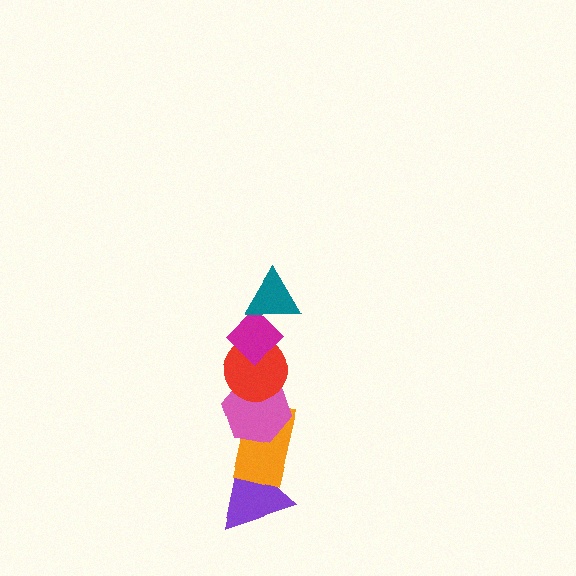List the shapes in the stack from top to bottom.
From top to bottom: the teal triangle, the magenta diamond, the red circle, the pink hexagon, the orange rectangle, the purple triangle.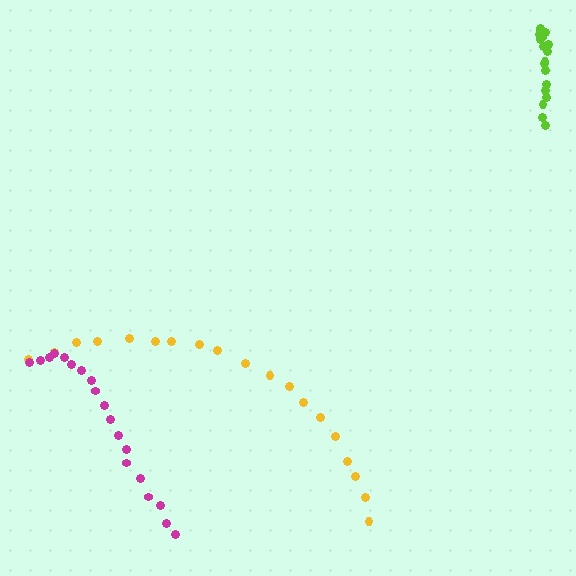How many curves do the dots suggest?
There are 3 distinct paths.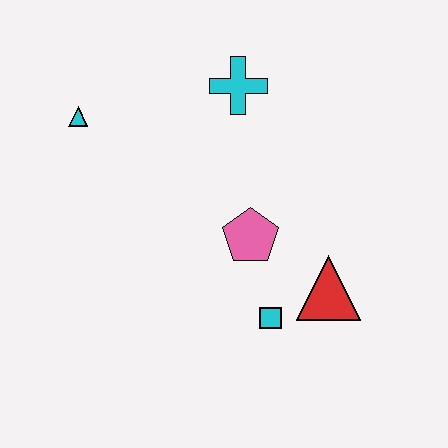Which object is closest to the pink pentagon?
The cyan square is closest to the pink pentagon.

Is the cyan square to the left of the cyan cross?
No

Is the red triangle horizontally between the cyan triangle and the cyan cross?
No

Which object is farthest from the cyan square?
The cyan triangle is farthest from the cyan square.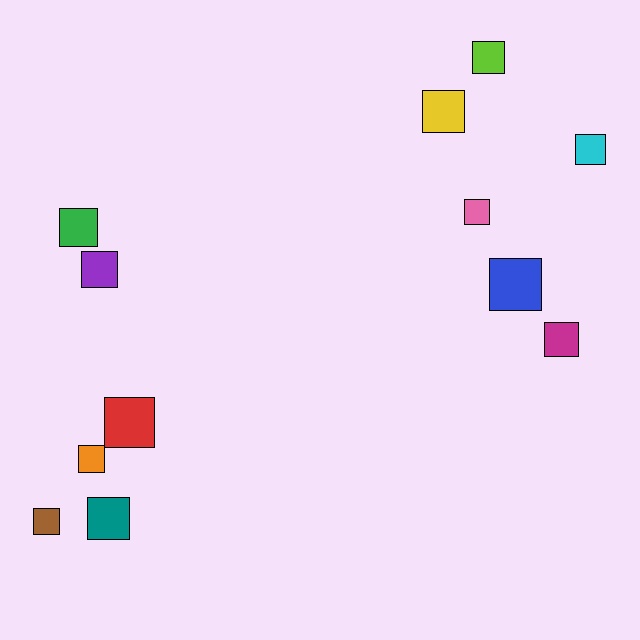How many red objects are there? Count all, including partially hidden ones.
There is 1 red object.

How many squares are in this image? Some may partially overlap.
There are 12 squares.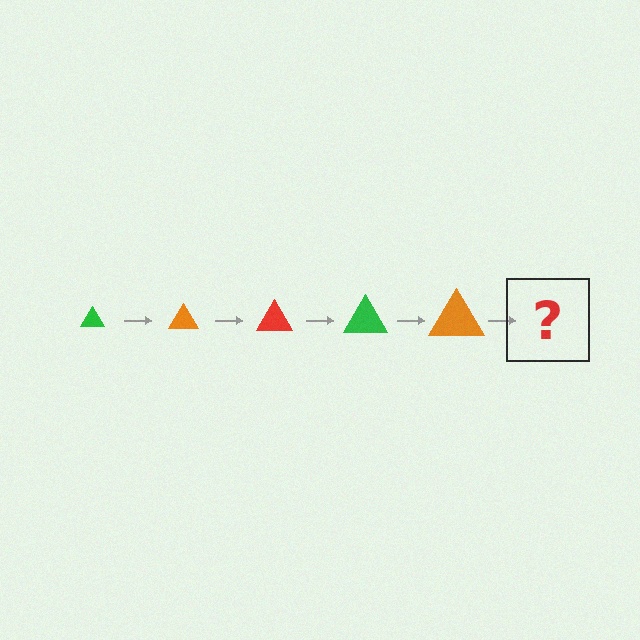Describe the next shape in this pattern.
It should be a red triangle, larger than the previous one.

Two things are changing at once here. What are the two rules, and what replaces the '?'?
The two rules are that the triangle grows larger each step and the color cycles through green, orange, and red. The '?' should be a red triangle, larger than the previous one.